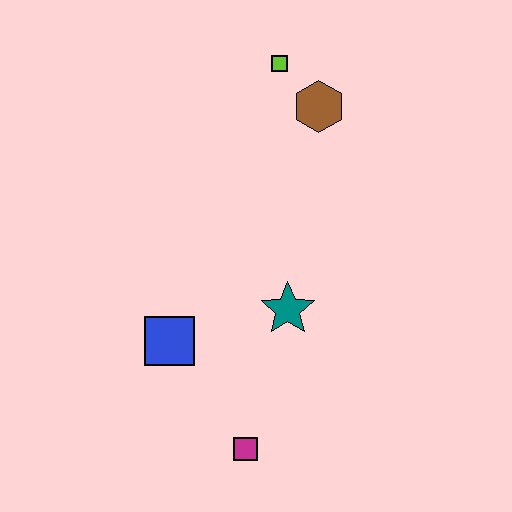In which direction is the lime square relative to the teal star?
The lime square is above the teal star.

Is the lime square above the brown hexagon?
Yes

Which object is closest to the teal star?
The blue square is closest to the teal star.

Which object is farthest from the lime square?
The magenta square is farthest from the lime square.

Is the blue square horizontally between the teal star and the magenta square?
No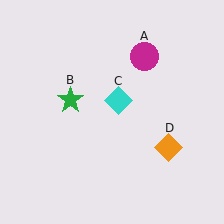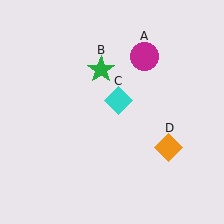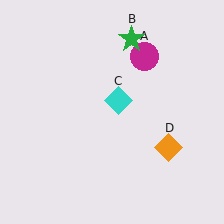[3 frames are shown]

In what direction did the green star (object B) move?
The green star (object B) moved up and to the right.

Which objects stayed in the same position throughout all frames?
Magenta circle (object A) and cyan diamond (object C) and orange diamond (object D) remained stationary.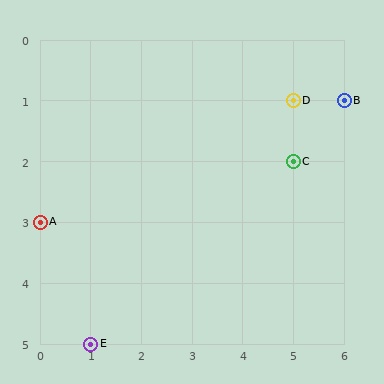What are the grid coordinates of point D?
Point D is at grid coordinates (5, 1).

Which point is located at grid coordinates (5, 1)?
Point D is at (5, 1).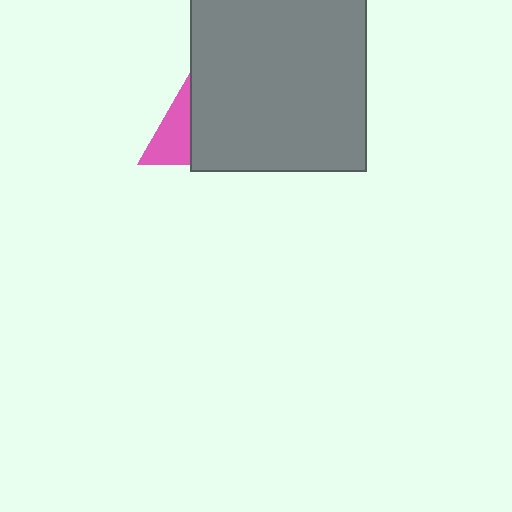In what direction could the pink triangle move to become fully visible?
The pink triangle could move left. That would shift it out from behind the gray rectangle entirely.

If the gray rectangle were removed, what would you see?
You would see the complete pink triangle.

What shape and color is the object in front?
The object in front is a gray rectangle.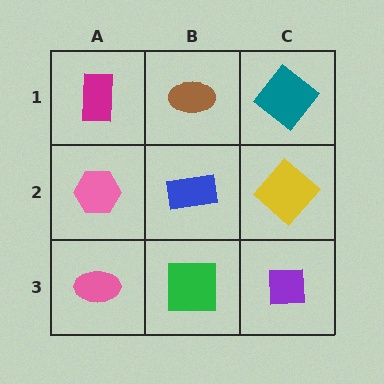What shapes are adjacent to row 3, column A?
A pink hexagon (row 2, column A), a green square (row 3, column B).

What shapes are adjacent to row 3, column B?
A blue rectangle (row 2, column B), a pink ellipse (row 3, column A), a purple square (row 3, column C).